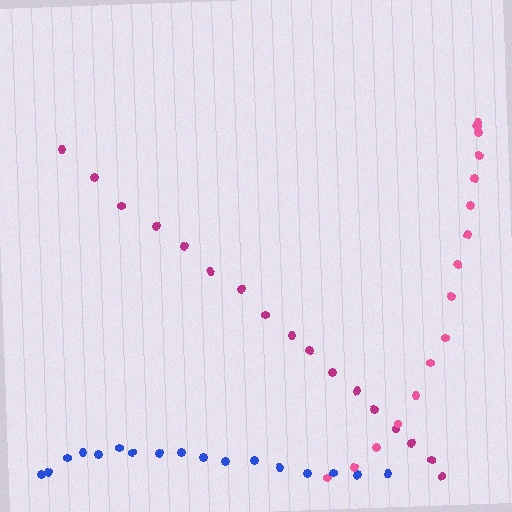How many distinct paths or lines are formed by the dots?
There are 3 distinct paths.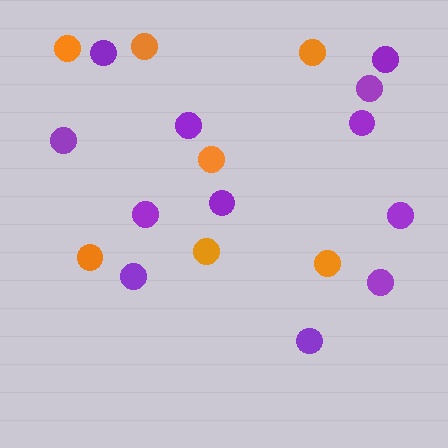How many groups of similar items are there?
There are 2 groups: one group of orange circles (7) and one group of purple circles (12).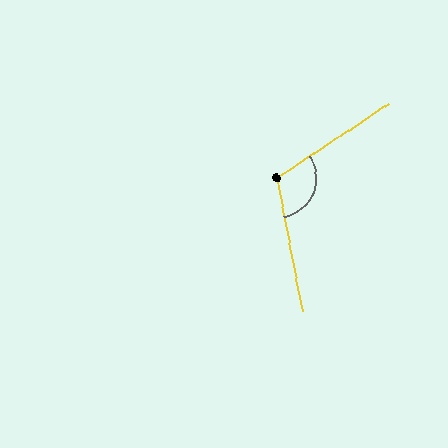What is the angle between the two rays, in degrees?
Approximately 113 degrees.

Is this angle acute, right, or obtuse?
It is obtuse.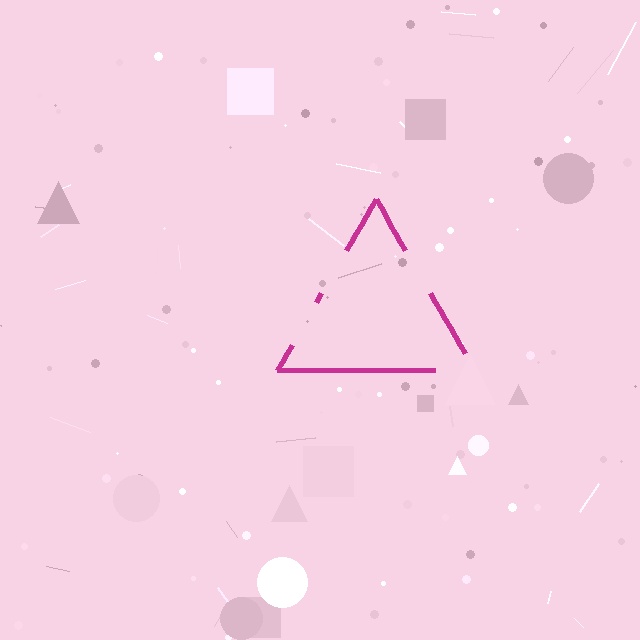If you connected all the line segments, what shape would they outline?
They would outline a triangle.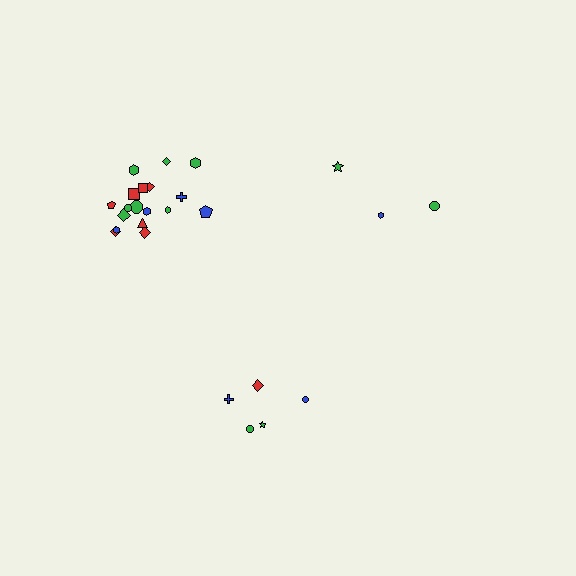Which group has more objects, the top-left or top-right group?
The top-left group.